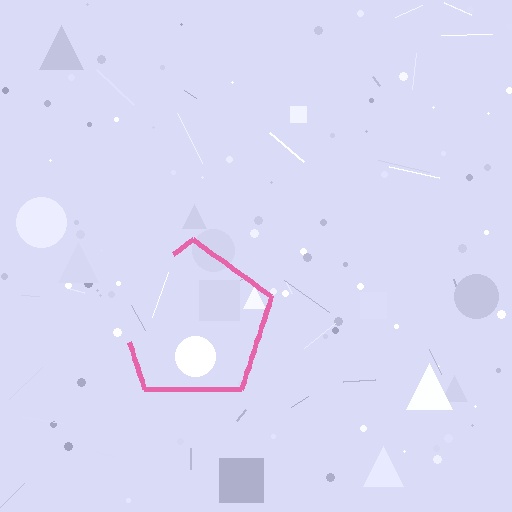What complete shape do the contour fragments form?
The contour fragments form a pentagon.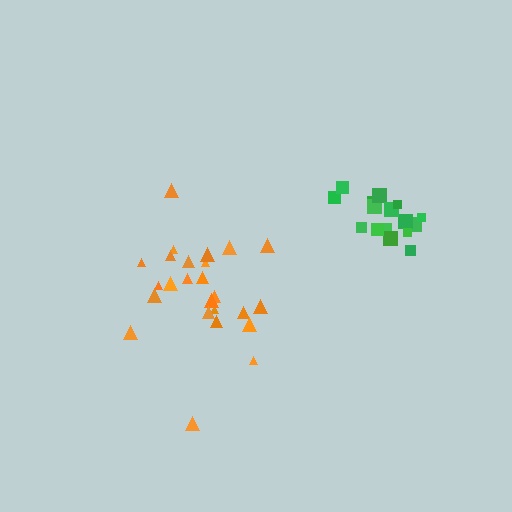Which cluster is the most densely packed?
Green.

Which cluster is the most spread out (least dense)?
Orange.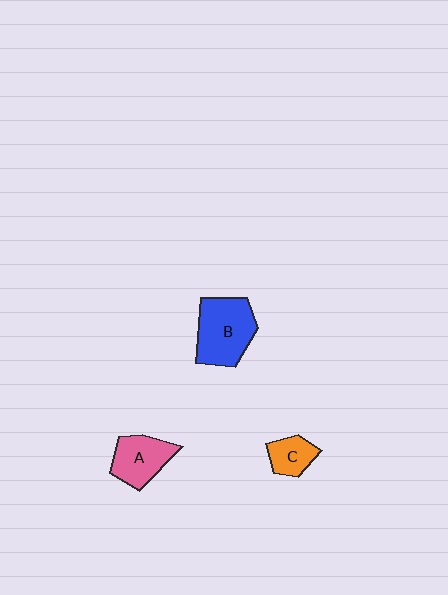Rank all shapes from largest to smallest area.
From largest to smallest: B (blue), A (pink), C (orange).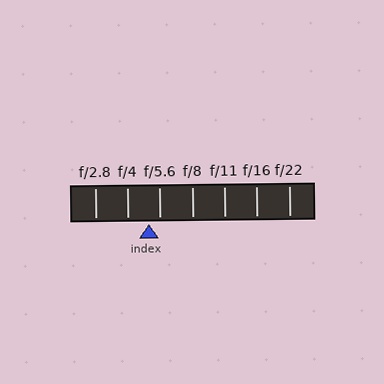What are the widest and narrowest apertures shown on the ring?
The widest aperture shown is f/2.8 and the narrowest is f/22.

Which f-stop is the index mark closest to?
The index mark is closest to f/5.6.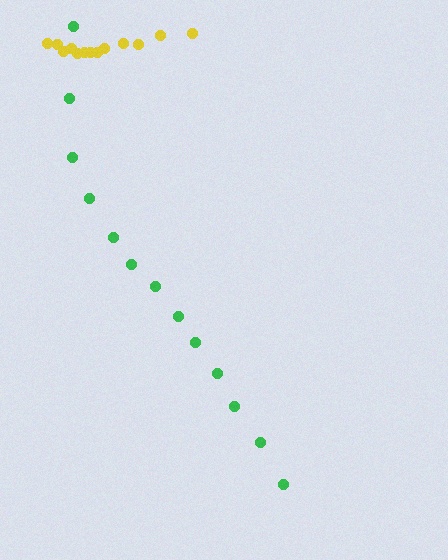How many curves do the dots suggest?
There are 2 distinct paths.